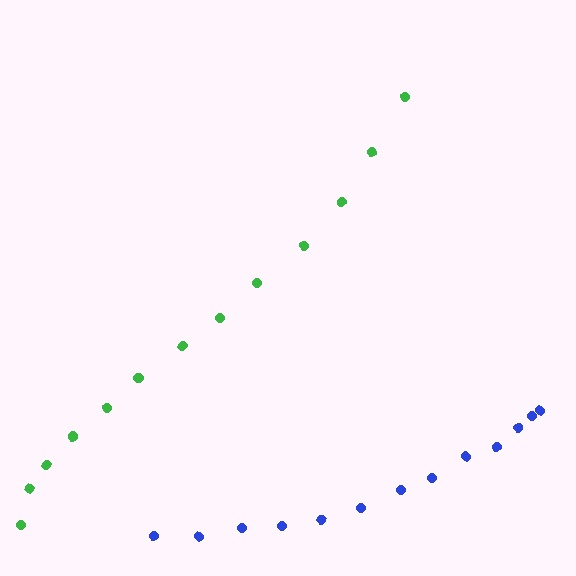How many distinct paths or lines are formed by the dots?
There are 2 distinct paths.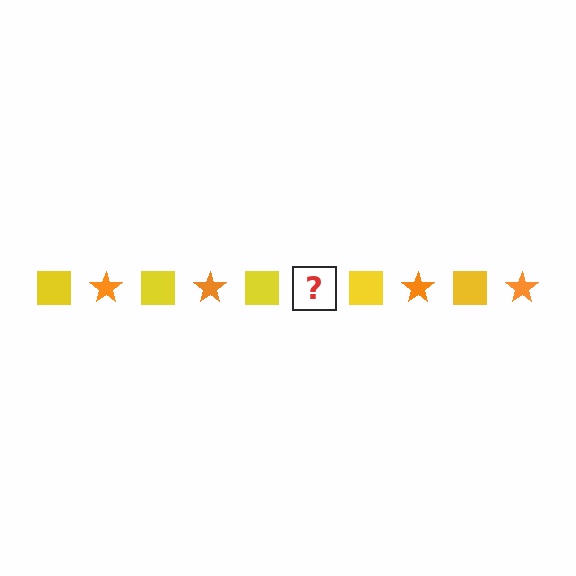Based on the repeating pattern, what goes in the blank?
The blank should be an orange star.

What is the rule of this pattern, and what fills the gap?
The rule is that the pattern alternates between yellow square and orange star. The gap should be filled with an orange star.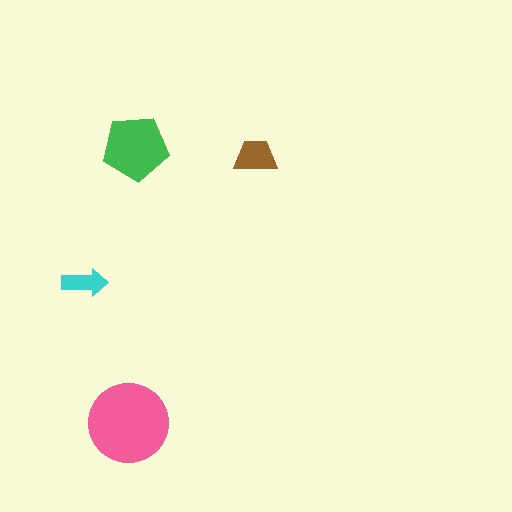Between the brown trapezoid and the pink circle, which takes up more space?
The pink circle.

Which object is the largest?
The pink circle.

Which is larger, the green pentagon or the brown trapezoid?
The green pentagon.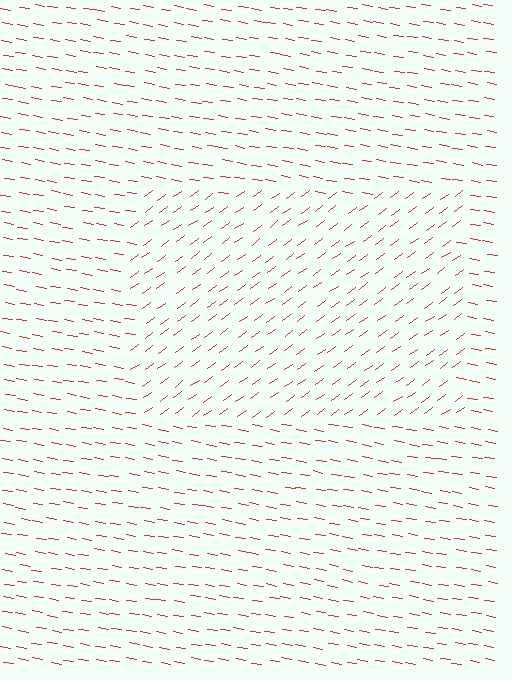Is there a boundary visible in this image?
Yes, there is a texture boundary formed by a change in line orientation.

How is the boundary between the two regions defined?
The boundary is defined purely by a change in line orientation (approximately 45 degrees difference). All lines are the same color and thickness.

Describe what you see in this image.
The image is filled with small red line segments. A rectangle region in the image has lines oriented differently from the surrounding lines, creating a visible texture boundary.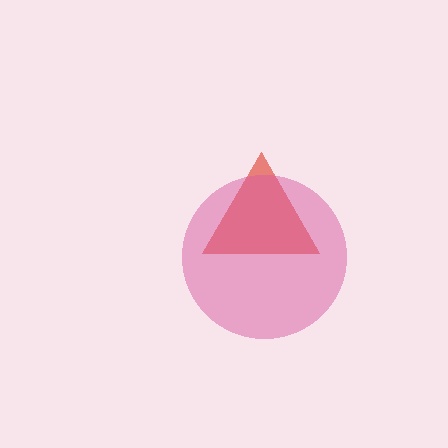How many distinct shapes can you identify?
There are 2 distinct shapes: a red triangle, a pink circle.